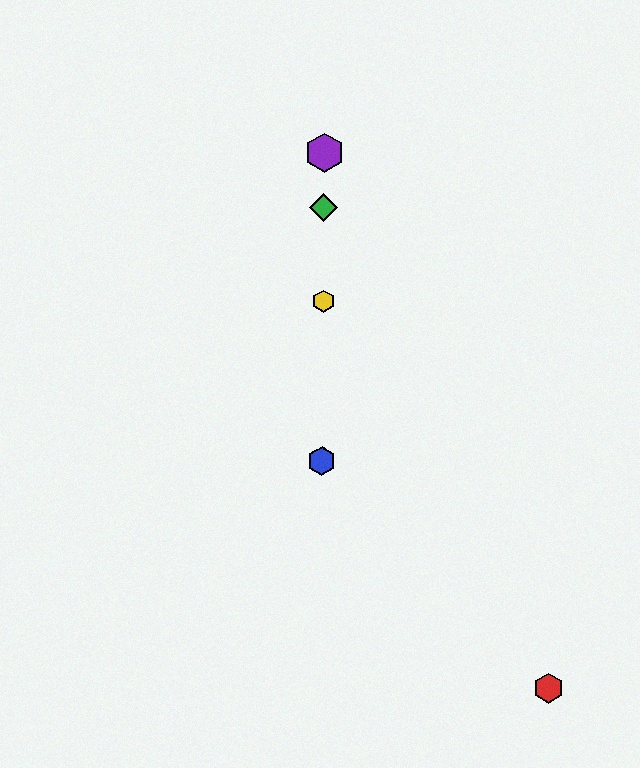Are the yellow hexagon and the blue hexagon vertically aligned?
Yes, both are at x≈323.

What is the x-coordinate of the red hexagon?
The red hexagon is at x≈548.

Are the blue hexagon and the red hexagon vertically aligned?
No, the blue hexagon is at x≈322 and the red hexagon is at x≈548.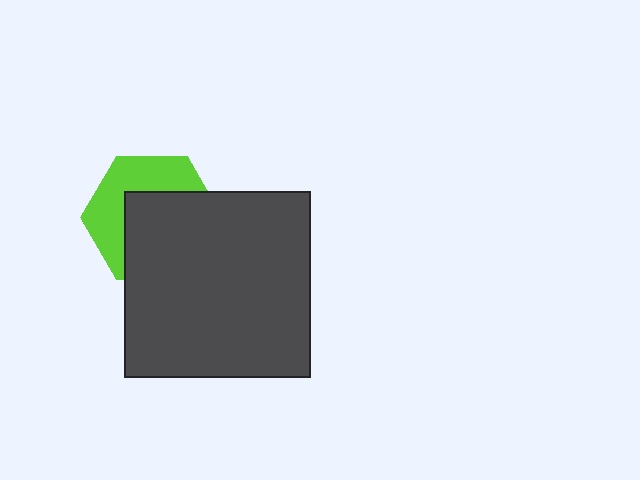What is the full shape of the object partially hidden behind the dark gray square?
The partially hidden object is a lime hexagon.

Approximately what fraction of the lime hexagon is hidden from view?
Roughly 56% of the lime hexagon is hidden behind the dark gray square.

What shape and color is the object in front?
The object in front is a dark gray square.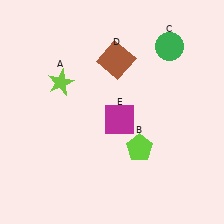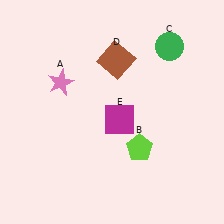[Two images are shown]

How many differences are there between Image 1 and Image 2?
There is 1 difference between the two images.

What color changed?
The star (A) changed from lime in Image 1 to pink in Image 2.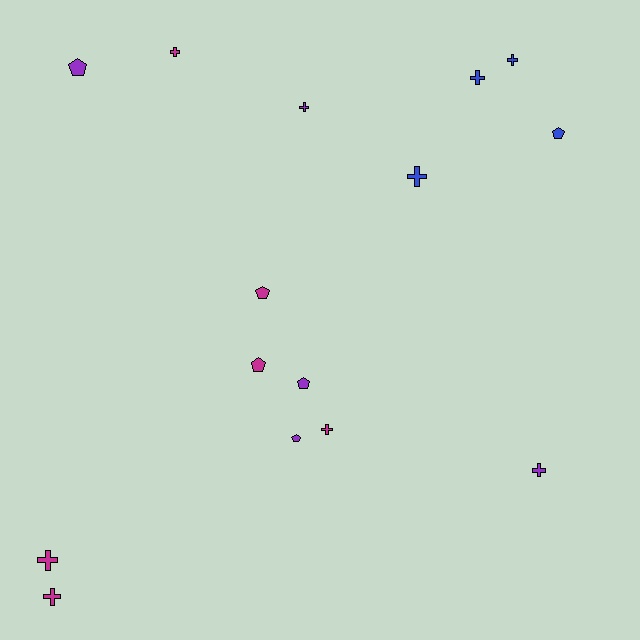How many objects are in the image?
There are 15 objects.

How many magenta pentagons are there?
There are 2 magenta pentagons.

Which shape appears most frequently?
Cross, with 9 objects.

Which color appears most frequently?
Magenta, with 6 objects.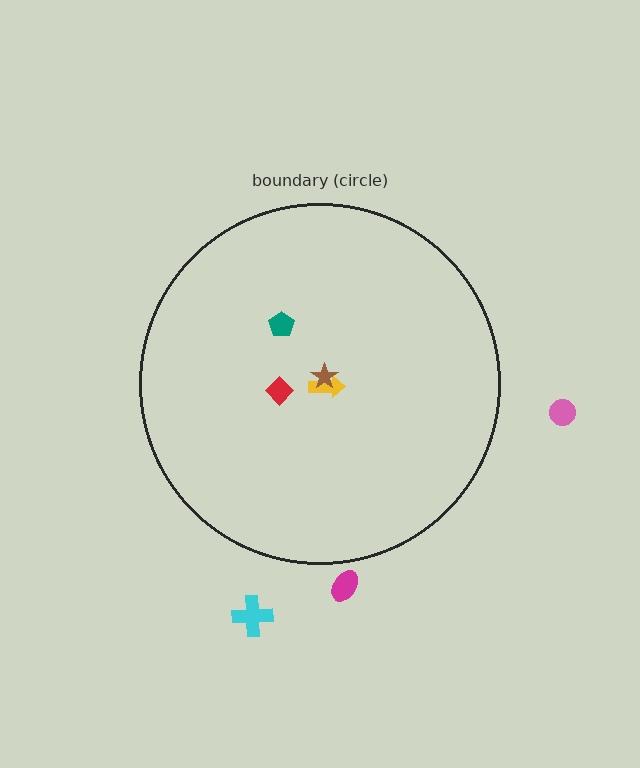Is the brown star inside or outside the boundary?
Inside.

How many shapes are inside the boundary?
4 inside, 3 outside.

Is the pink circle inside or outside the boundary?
Outside.